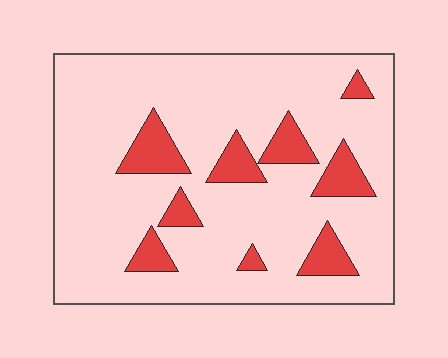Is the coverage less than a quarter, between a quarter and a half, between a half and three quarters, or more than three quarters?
Less than a quarter.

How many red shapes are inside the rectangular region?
9.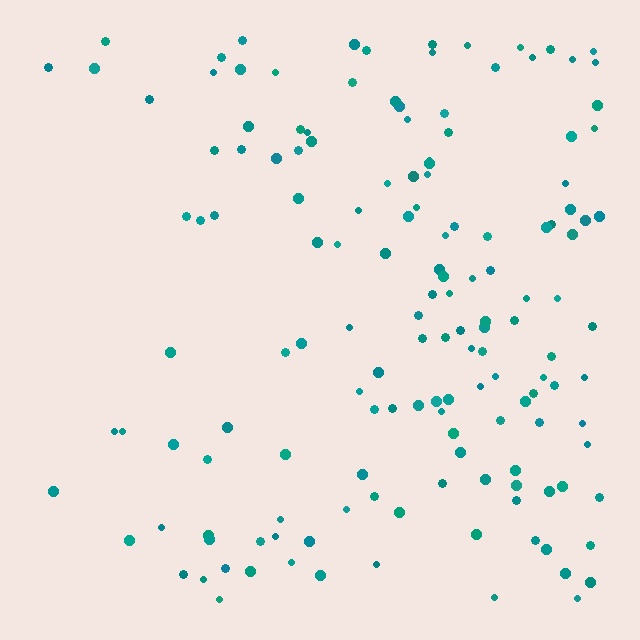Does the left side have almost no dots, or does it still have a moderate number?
Still a moderate number, just noticeably fewer than the right.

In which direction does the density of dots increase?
From left to right, with the right side densest.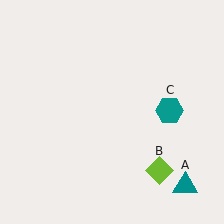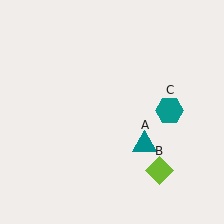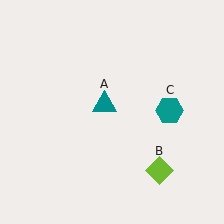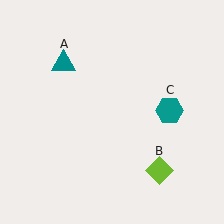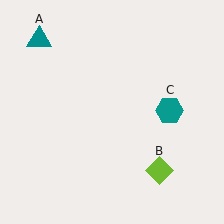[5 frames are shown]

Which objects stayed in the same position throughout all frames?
Lime diamond (object B) and teal hexagon (object C) remained stationary.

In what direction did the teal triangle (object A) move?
The teal triangle (object A) moved up and to the left.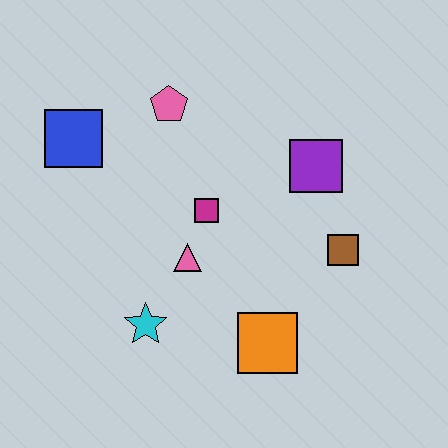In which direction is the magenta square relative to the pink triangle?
The magenta square is above the pink triangle.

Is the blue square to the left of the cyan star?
Yes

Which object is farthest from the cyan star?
The purple square is farthest from the cyan star.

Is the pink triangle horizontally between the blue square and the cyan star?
No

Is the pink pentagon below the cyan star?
No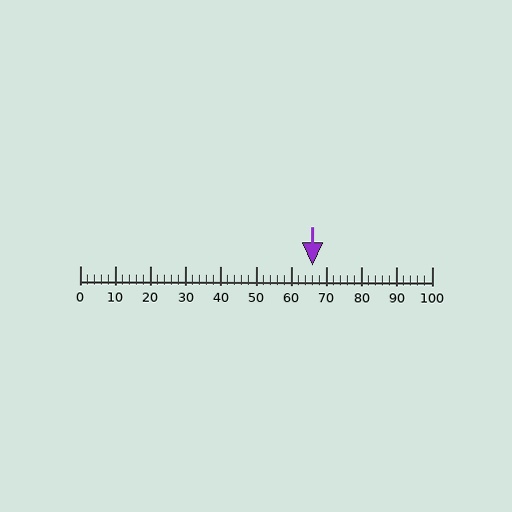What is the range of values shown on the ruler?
The ruler shows values from 0 to 100.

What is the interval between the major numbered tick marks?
The major tick marks are spaced 10 units apart.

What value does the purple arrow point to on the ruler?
The purple arrow points to approximately 66.